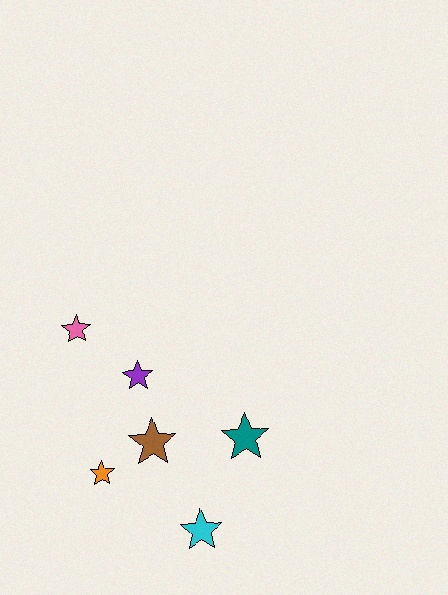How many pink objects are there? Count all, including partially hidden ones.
There is 1 pink object.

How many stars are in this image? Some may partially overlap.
There are 6 stars.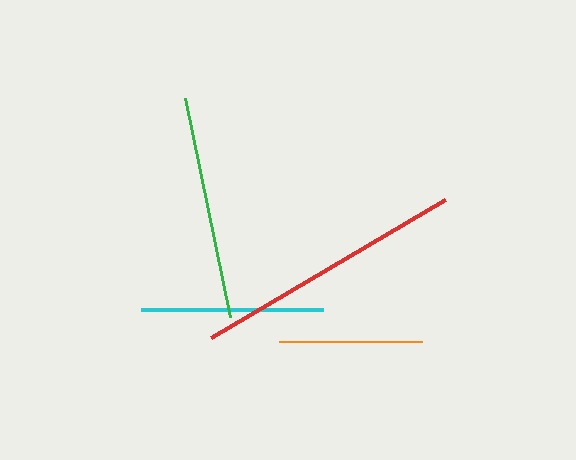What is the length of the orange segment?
The orange segment is approximately 143 pixels long.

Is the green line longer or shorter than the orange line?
The green line is longer than the orange line.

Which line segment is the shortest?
The orange line is the shortest at approximately 143 pixels.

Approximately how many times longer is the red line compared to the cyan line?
The red line is approximately 1.5 times the length of the cyan line.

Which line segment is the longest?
The red line is the longest at approximately 271 pixels.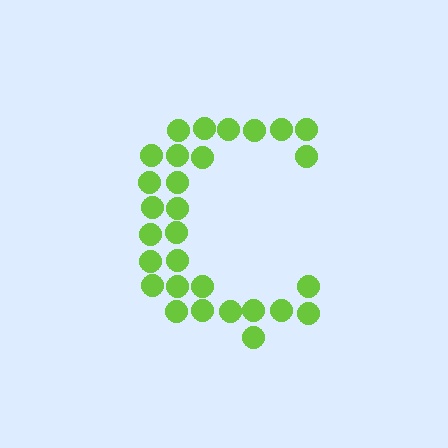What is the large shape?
The large shape is the letter C.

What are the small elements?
The small elements are circles.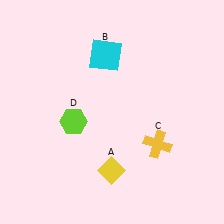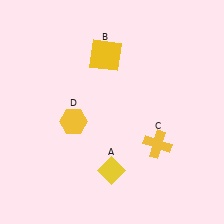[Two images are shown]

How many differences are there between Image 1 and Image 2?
There are 2 differences between the two images.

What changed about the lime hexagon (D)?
In Image 1, D is lime. In Image 2, it changed to yellow.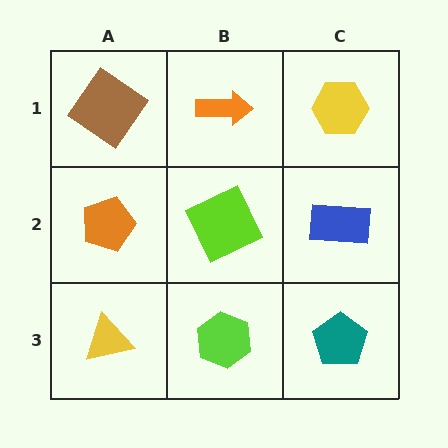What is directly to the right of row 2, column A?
A lime square.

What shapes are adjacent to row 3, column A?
An orange pentagon (row 2, column A), a lime hexagon (row 3, column B).